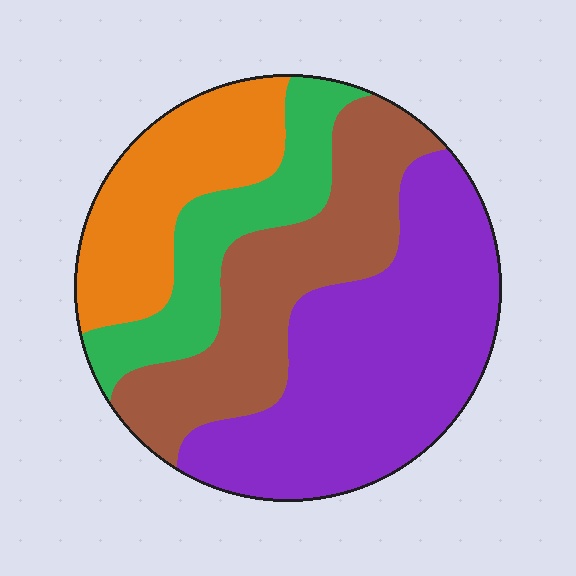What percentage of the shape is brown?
Brown takes up between a sixth and a third of the shape.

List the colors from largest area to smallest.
From largest to smallest: purple, brown, orange, green.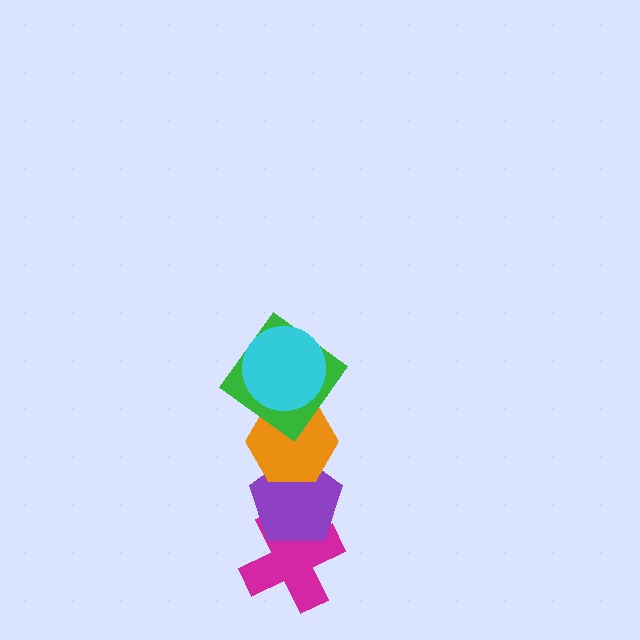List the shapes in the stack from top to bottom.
From top to bottom: the cyan circle, the green diamond, the orange hexagon, the purple pentagon, the magenta cross.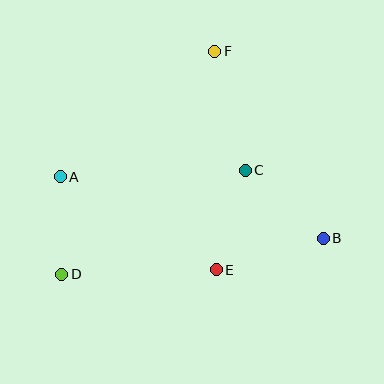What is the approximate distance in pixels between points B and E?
The distance between B and E is approximately 111 pixels.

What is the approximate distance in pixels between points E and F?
The distance between E and F is approximately 218 pixels.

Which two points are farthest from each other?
Points D and F are farthest from each other.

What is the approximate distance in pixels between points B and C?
The distance between B and C is approximately 104 pixels.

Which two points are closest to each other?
Points A and D are closest to each other.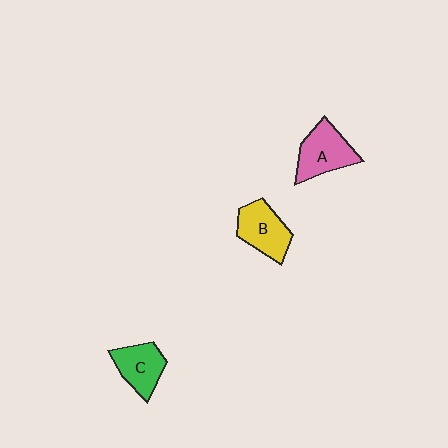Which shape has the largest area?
Shape A (pink).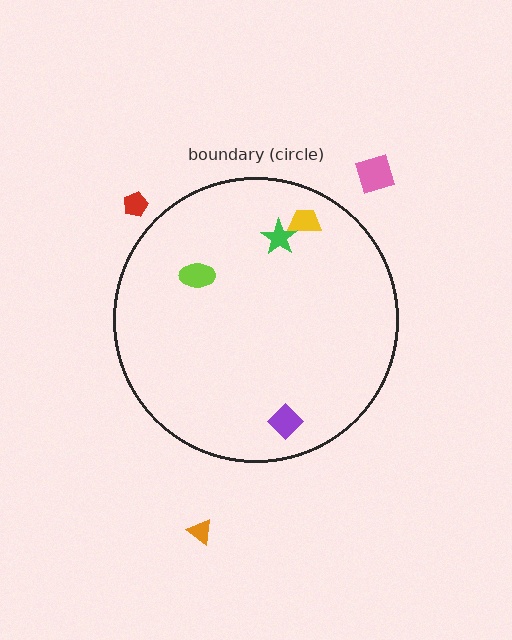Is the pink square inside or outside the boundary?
Outside.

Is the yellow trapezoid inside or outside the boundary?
Inside.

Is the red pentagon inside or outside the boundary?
Outside.